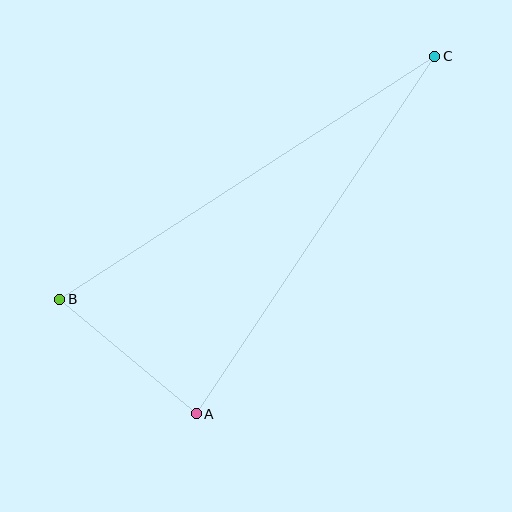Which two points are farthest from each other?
Points B and C are farthest from each other.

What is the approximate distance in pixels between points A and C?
The distance between A and C is approximately 429 pixels.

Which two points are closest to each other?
Points A and B are closest to each other.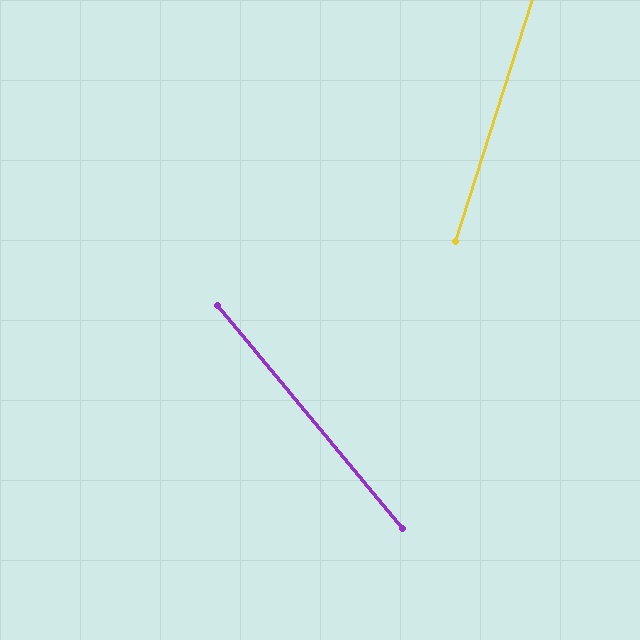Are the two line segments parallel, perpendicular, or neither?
Neither parallel nor perpendicular — they differ by about 57°.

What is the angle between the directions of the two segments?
Approximately 57 degrees.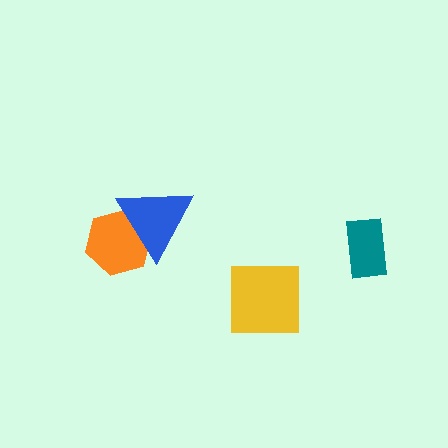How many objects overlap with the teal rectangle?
0 objects overlap with the teal rectangle.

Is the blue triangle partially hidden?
No, no other shape covers it.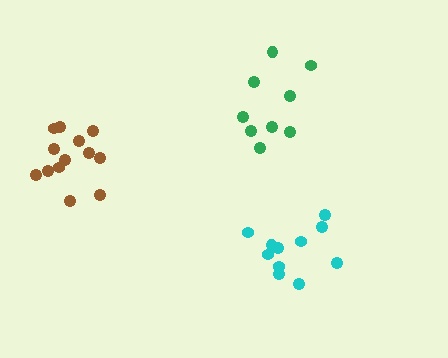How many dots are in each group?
Group 1: 13 dots, Group 2: 9 dots, Group 3: 11 dots (33 total).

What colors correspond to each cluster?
The clusters are colored: brown, green, cyan.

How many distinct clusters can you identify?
There are 3 distinct clusters.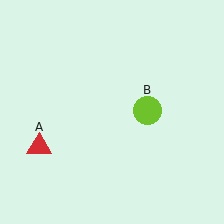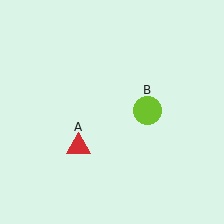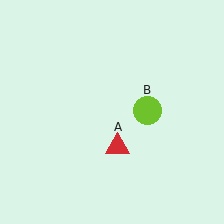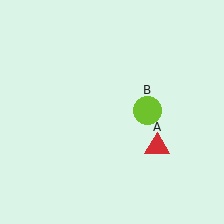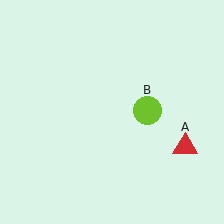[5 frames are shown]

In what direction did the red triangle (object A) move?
The red triangle (object A) moved right.